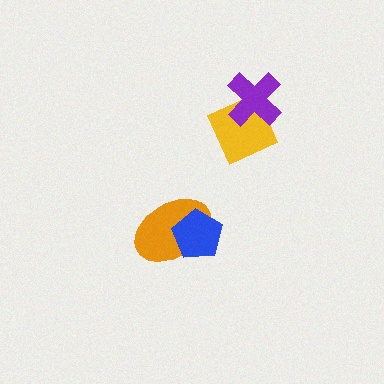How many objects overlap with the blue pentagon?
1 object overlaps with the blue pentagon.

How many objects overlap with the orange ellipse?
1 object overlaps with the orange ellipse.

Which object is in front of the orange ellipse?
The blue pentagon is in front of the orange ellipse.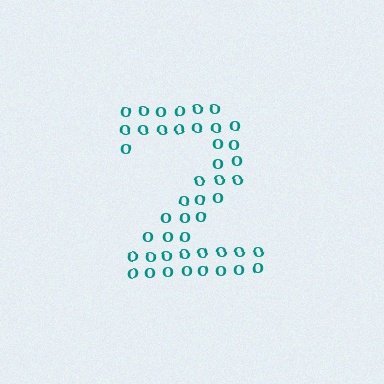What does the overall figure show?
The overall figure shows the digit 2.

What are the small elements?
The small elements are letter O's.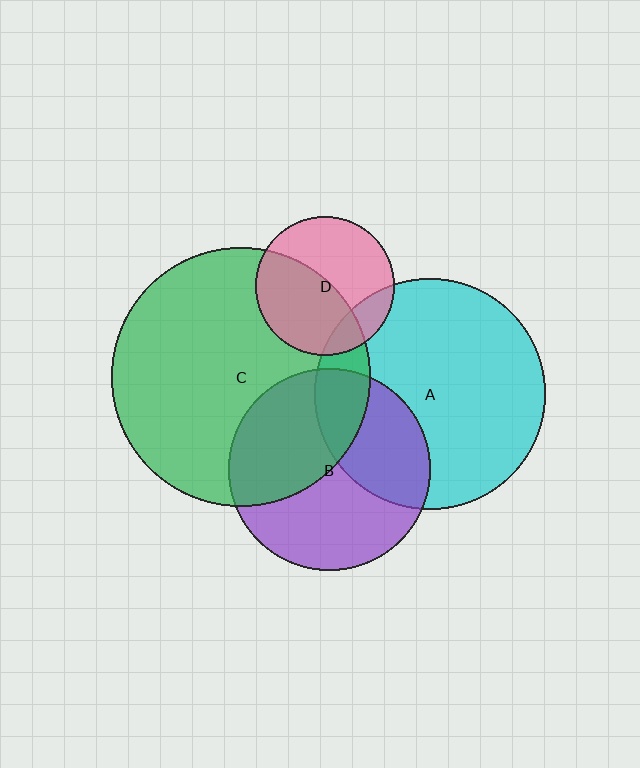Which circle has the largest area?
Circle C (green).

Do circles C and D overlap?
Yes.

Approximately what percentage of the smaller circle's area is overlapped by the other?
Approximately 50%.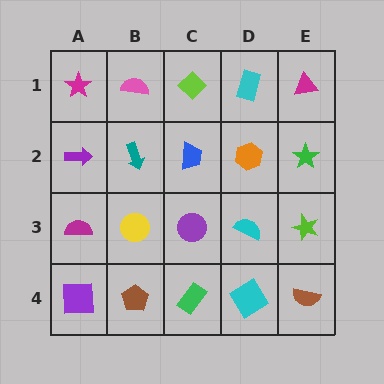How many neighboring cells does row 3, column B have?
4.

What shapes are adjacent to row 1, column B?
A teal arrow (row 2, column B), a magenta star (row 1, column A), a lime diamond (row 1, column C).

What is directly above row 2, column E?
A magenta triangle.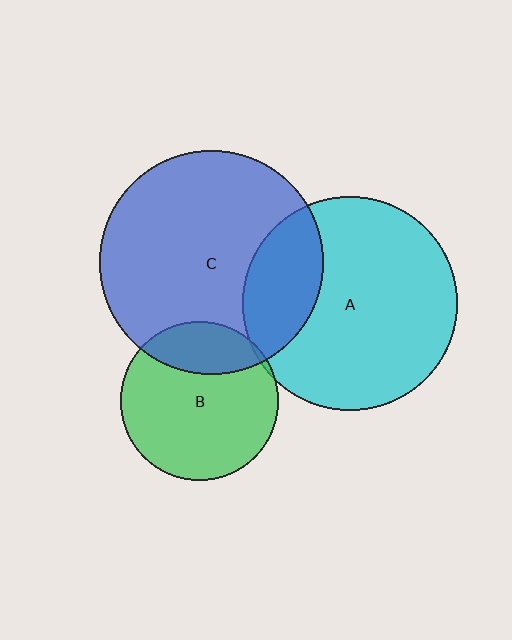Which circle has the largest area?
Circle C (blue).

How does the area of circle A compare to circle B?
Approximately 1.8 times.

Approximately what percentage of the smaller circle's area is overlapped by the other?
Approximately 5%.